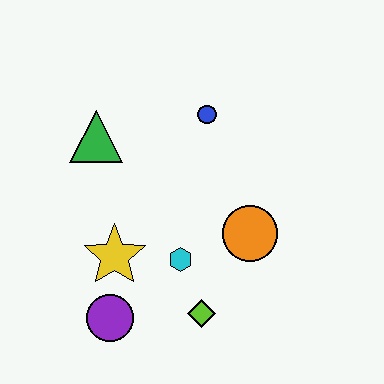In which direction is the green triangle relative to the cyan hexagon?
The green triangle is above the cyan hexagon.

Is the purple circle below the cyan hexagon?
Yes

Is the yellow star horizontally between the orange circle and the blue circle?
No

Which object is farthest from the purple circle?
The blue circle is farthest from the purple circle.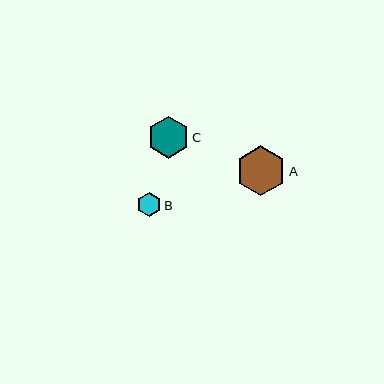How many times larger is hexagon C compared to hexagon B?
Hexagon C is approximately 1.7 times the size of hexagon B.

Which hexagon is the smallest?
Hexagon B is the smallest with a size of approximately 24 pixels.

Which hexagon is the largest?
Hexagon A is the largest with a size of approximately 50 pixels.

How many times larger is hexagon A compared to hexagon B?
Hexagon A is approximately 2.1 times the size of hexagon B.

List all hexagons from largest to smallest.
From largest to smallest: A, C, B.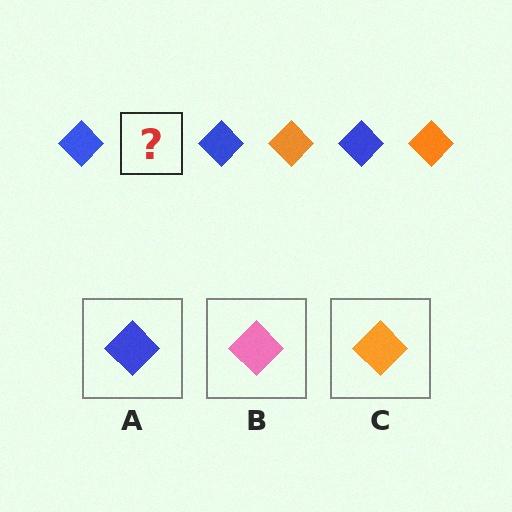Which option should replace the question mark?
Option C.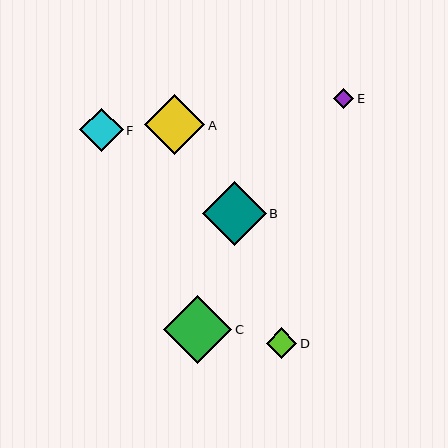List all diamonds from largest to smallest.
From largest to smallest: C, B, A, F, D, E.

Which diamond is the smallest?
Diamond E is the smallest with a size of approximately 20 pixels.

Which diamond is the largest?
Diamond C is the largest with a size of approximately 68 pixels.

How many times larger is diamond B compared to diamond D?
Diamond B is approximately 2.1 times the size of diamond D.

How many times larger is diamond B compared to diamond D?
Diamond B is approximately 2.1 times the size of diamond D.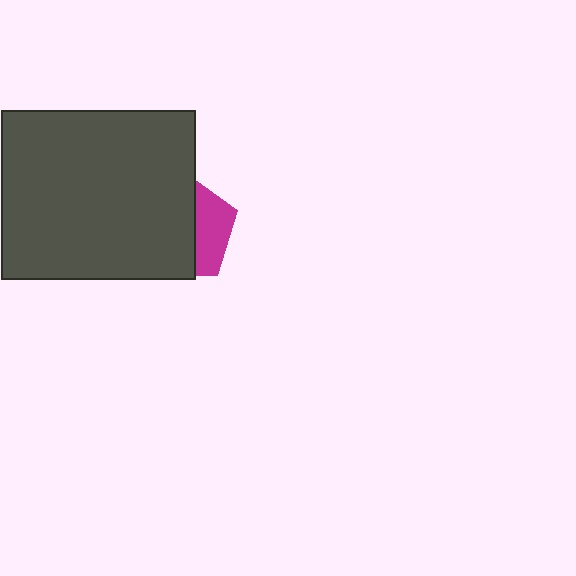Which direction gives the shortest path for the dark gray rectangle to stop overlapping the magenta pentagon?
Moving left gives the shortest separation.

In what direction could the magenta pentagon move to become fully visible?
The magenta pentagon could move right. That would shift it out from behind the dark gray rectangle entirely.